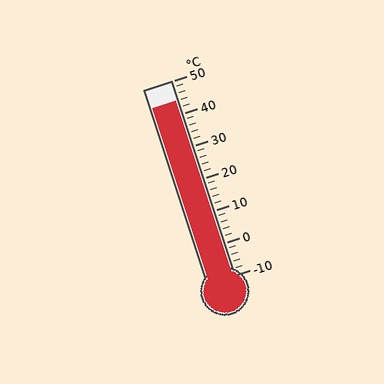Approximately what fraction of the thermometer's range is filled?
The thermometer is filled to approximately 90% of its range.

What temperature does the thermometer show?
The thermometer shows approximately 44°C.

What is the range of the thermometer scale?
The thermometer scale ranges from -10°C to 50°C.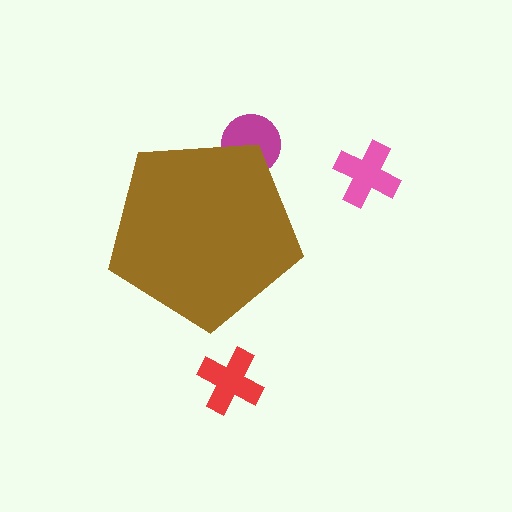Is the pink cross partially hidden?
No, the pink cross is fully visible.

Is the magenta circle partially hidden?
Yes, the magenta circle is partially hidden behind the brown pentagon.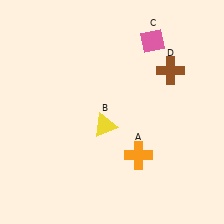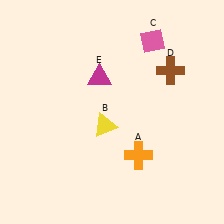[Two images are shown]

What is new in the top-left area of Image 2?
A magenta triangle (E) was added in the top-left area of Image 2.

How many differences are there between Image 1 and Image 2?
There is 1 difference between the two images.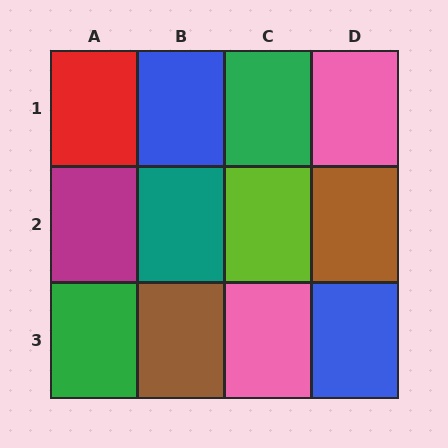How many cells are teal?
1 cell is teal.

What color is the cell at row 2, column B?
Teal.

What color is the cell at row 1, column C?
Green.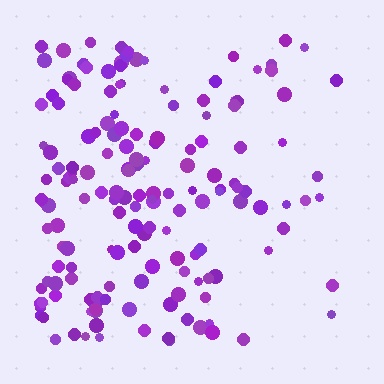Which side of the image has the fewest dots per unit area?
The right.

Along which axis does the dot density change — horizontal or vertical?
Horizontal.